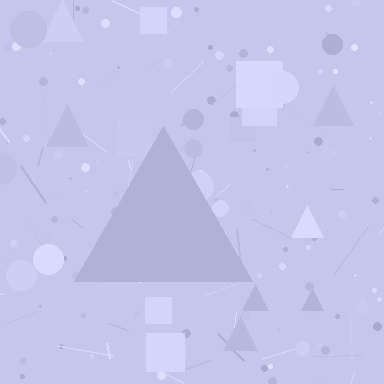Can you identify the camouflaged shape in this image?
The camouflaged shape is a triangle.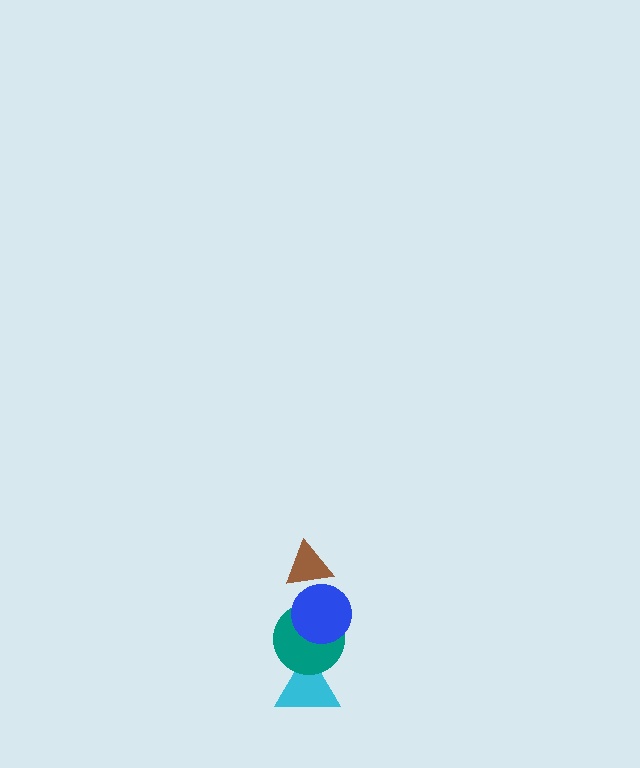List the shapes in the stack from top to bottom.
From top to bottom: the brown triangle, the blue circle, the teal circle, the cyan triangle.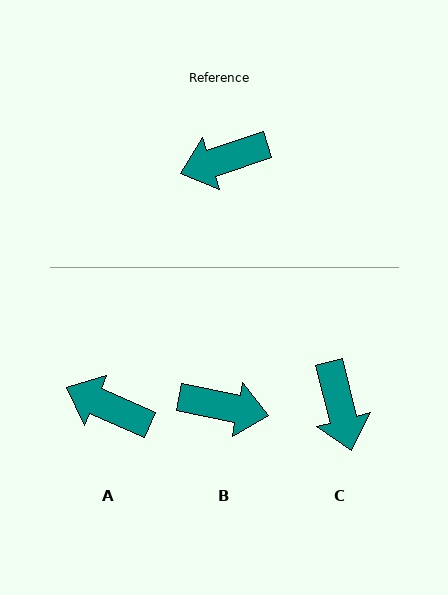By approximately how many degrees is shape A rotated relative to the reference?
Approximately 42 degrees clockwise.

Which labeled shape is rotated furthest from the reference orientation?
B, about 150 degrees away.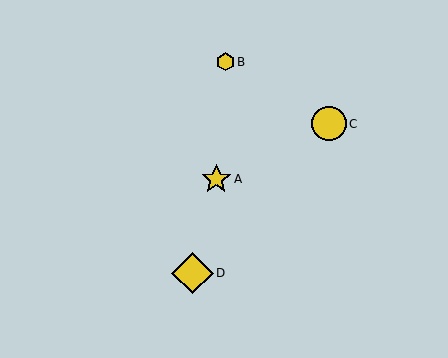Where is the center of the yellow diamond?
The center of the yellow diamond is at (193, 273).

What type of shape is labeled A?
Shape A is a yellow star.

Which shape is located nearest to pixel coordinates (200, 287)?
The yellow diamond (labeled D) at (193, 273) is nearest to that location.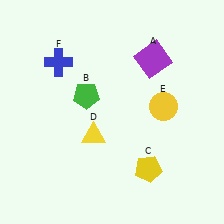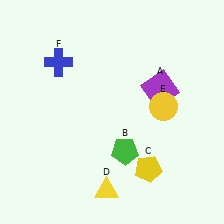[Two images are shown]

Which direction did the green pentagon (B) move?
The green pentagon (B) moved down.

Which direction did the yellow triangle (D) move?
The yellow triangle (D) moved down.